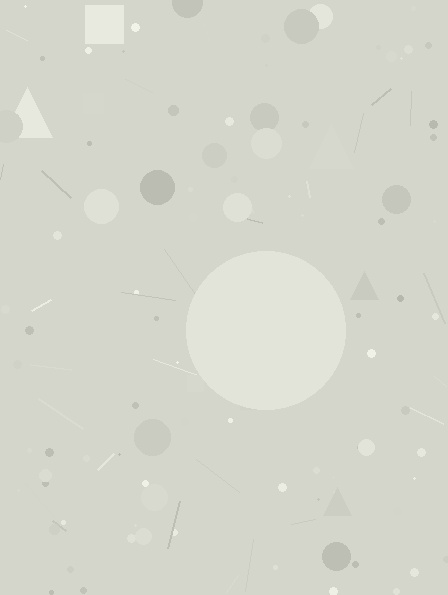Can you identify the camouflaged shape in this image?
The camouflaged shape is a circle.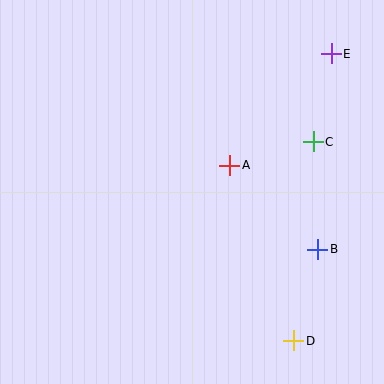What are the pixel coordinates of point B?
Point B is at (318, 249).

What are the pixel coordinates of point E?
Point E is at (331, 54).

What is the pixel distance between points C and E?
The distance between C and E is 90 pixels.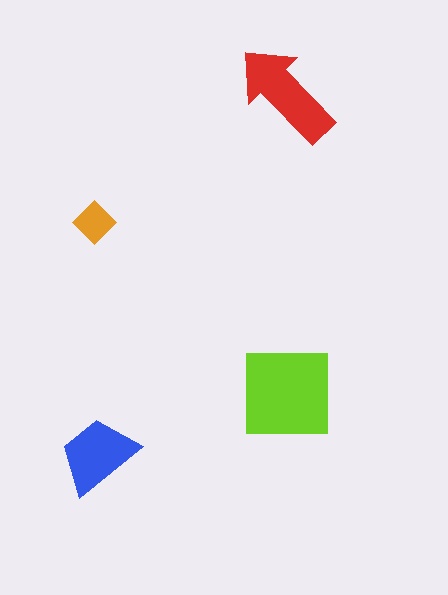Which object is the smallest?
The orange diamond.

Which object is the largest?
The lime square.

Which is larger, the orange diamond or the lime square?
The lime square.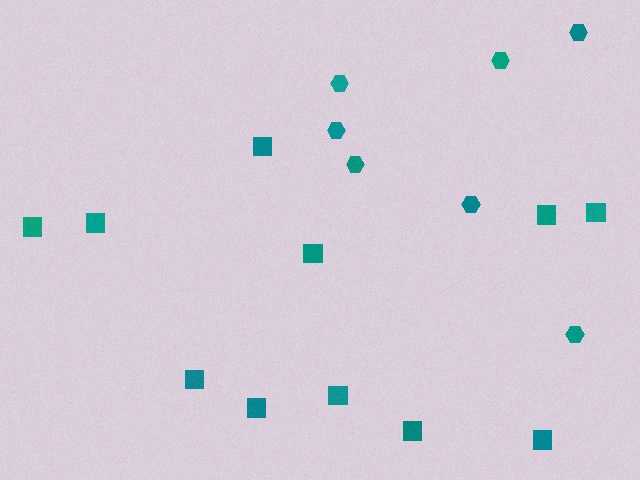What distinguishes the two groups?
There are 2 groups: one group of squares (11) and one group of hexagons (7).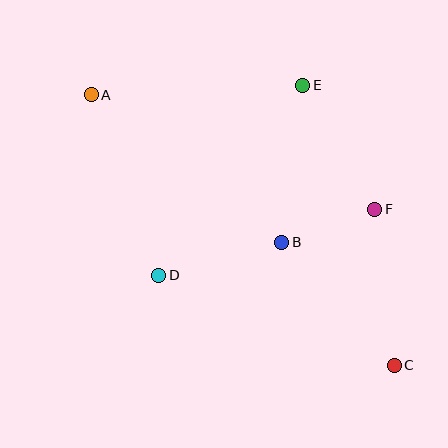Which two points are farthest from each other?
Points A and C are farthest from each other.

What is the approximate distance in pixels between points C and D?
The distance between C and D is approximately 252 pixels.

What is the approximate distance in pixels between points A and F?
The distance between A and F is approximately 306 pixels.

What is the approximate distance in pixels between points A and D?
The distance between A and D is approximately 192 pixels.